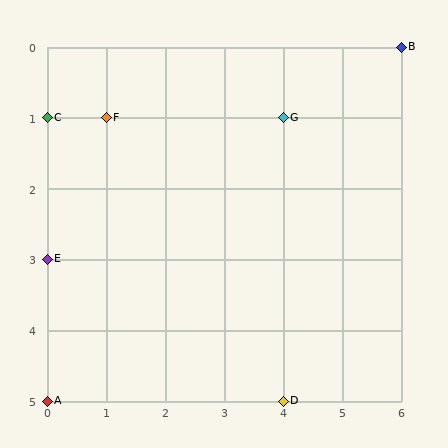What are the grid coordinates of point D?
Point D is at grid coordinates (4, 5).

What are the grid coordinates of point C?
Point C is at grid coordinates (0, 1).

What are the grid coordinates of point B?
Point B is at grid coordinates (6, 0).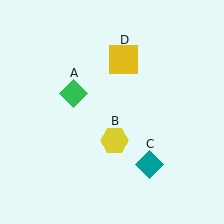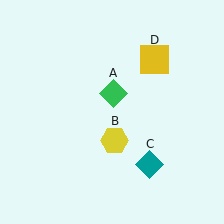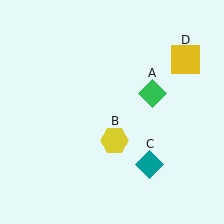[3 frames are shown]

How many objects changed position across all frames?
2 objects changed position: green diamond (object A), yellow square (object D).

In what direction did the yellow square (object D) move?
The yellow square (object D) moved right.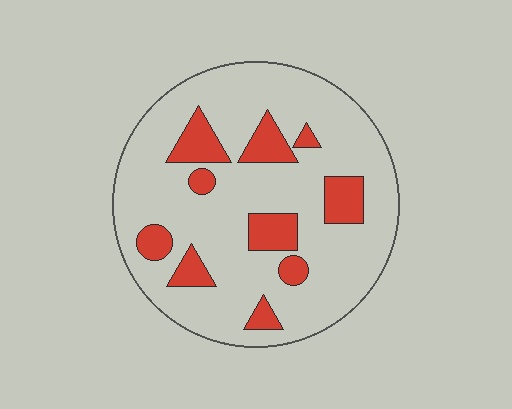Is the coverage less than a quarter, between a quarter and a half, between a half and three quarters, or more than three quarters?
Less than a quarter.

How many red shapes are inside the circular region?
10.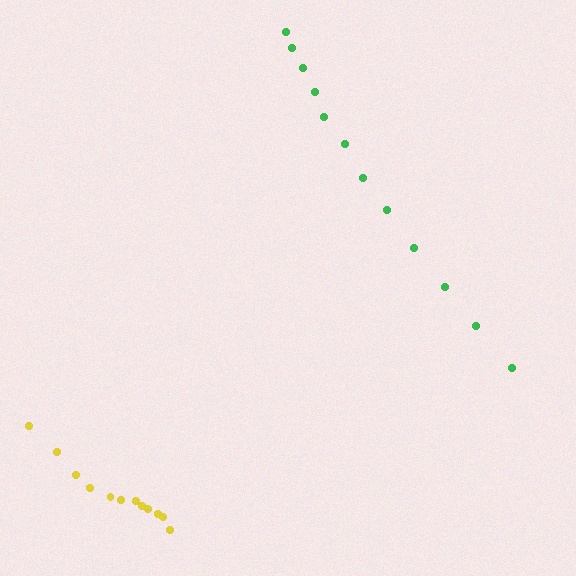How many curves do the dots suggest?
There are 2 distinct paths.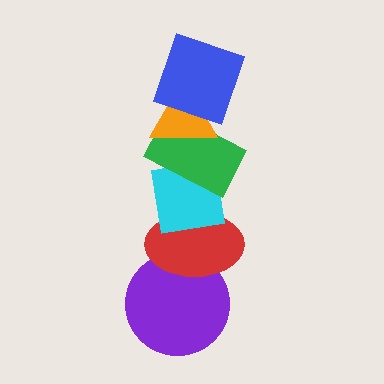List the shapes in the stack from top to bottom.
From top to bottom: the blue square, the orange triangle, the green rectangle, the cyan square, the red ellipse, the purple circle.